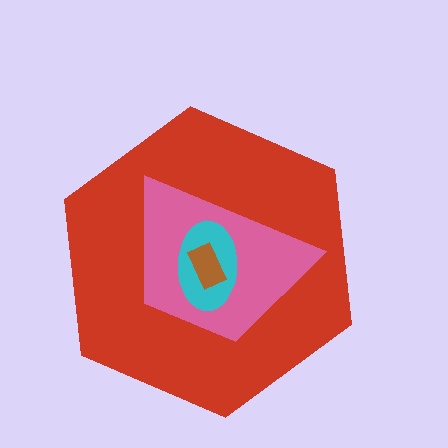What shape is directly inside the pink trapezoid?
The cyan ellipse.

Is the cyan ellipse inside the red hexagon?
Yes.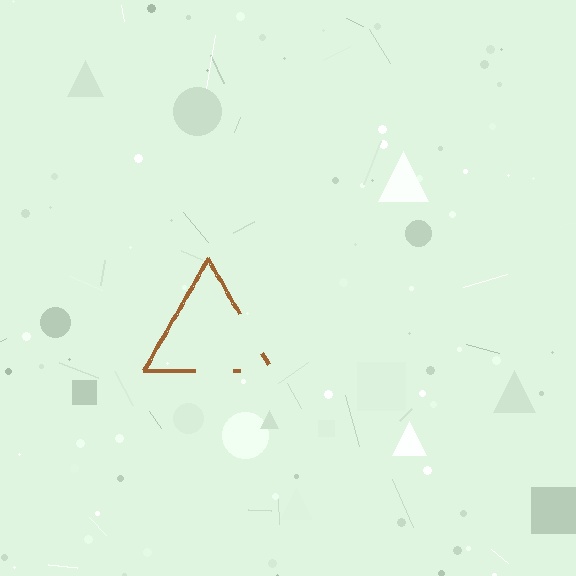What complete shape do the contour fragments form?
The contour fragments form a triangle.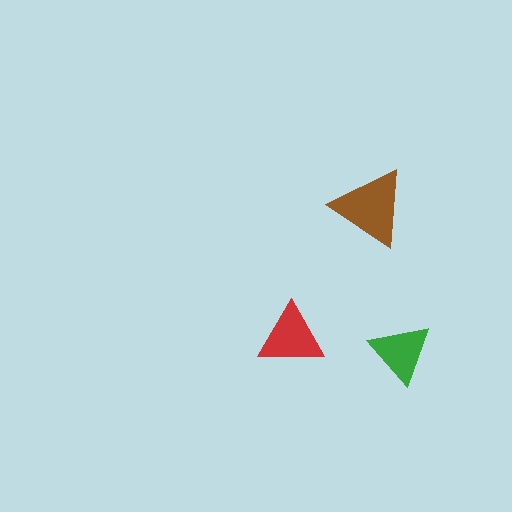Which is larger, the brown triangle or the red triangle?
The brown one.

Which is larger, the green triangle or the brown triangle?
The brown one.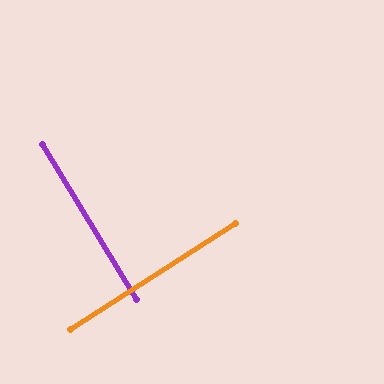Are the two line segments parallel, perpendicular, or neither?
Perpendicular — they meet at approximately 89°.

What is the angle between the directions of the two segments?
Approximately 89 degrees.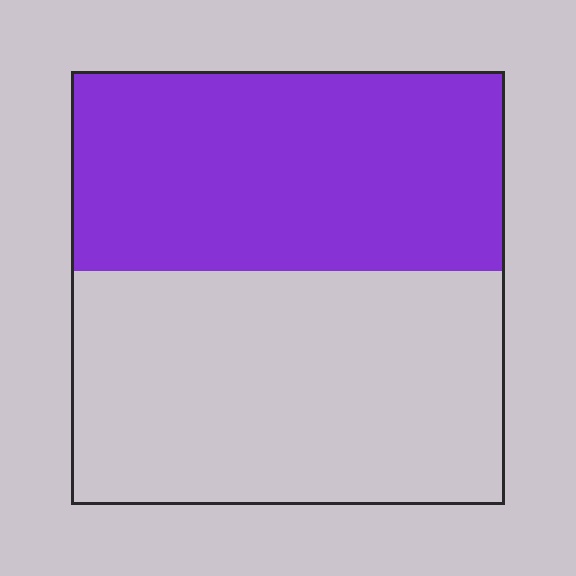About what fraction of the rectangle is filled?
About one half (1/2).